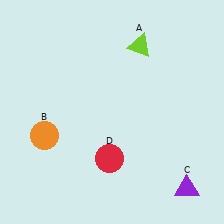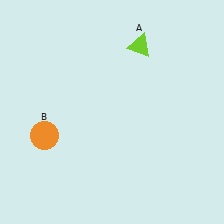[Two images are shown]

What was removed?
The purple triangle (C), the red circle (D) were removed in Image 2.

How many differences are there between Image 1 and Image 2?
There are 2 differences between the two images.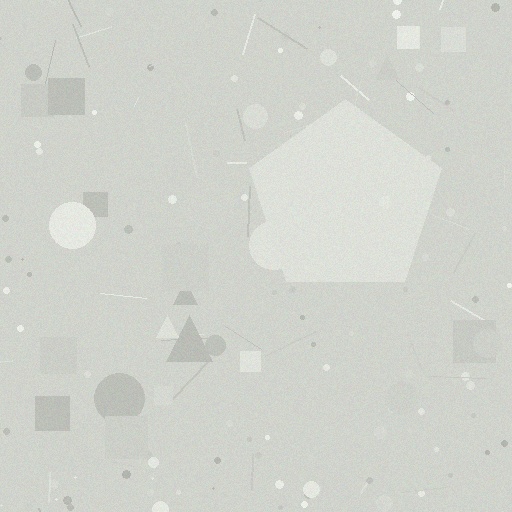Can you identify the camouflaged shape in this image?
The camouflaged shape is a pentagon.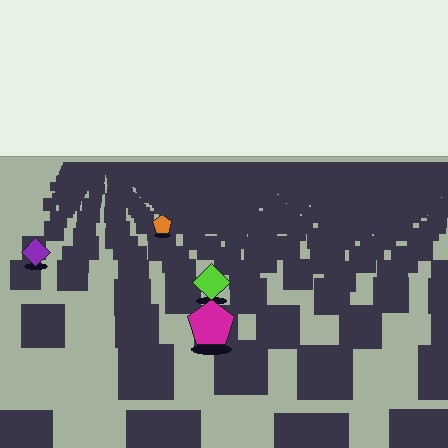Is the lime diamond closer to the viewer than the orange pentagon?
Yes. The lime diamond is closer — you can tell from the texture gradient: the ground texture is coarser near it.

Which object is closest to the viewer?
The magenta pentagon is closest. The texture marks near it are larger and more spread out.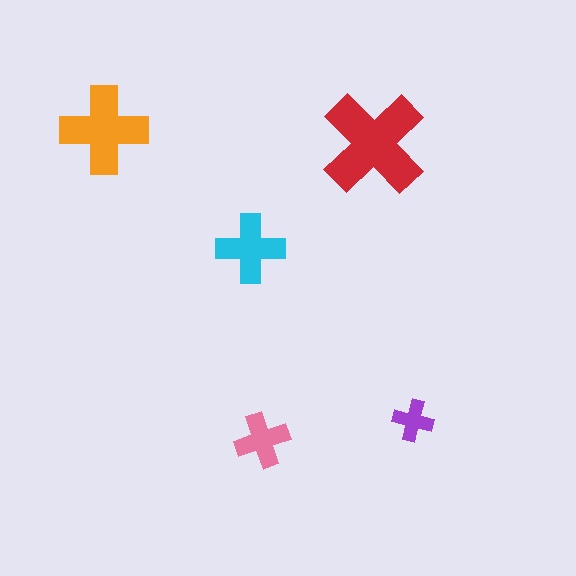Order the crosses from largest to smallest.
the red one, the orange one, the cyan one, the pink one, the purple one.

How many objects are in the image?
There are 5 objects in the image.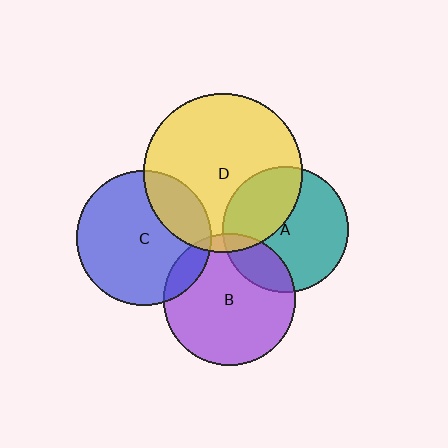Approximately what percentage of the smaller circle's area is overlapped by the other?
Approximately 20%.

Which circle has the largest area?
Circle D (yellow).